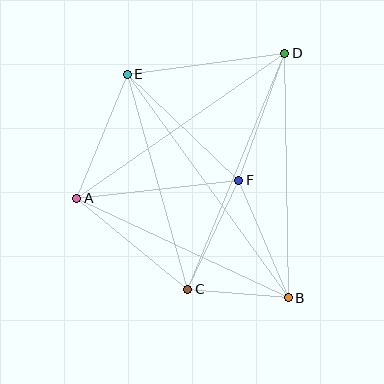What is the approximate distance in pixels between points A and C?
The distance between A and C is approximately 143 pixels.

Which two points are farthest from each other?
Points B and E are farthest from each other.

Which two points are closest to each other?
Points B and C are closest to each other.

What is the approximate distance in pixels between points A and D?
The distance between A and D is approximately 253 pixels.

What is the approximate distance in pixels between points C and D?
The distance between C and D is approximately 255 pixels.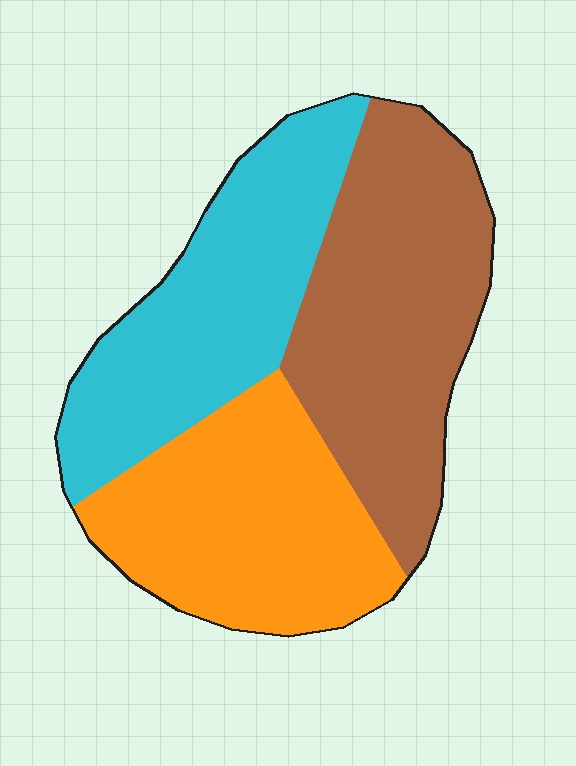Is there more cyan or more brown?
Brown.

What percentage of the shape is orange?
Orange covers 32% of the shape.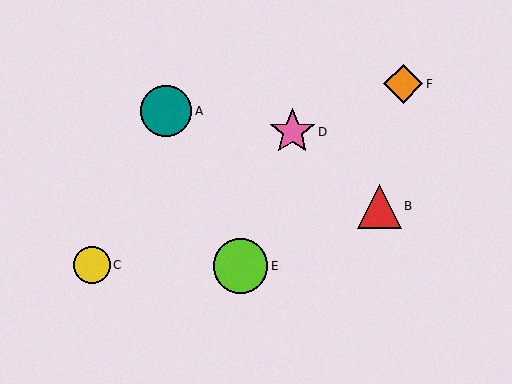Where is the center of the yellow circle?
The center of the yellow circle is at (92, 265).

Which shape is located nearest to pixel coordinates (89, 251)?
The yellow circle (labeled C) at (92, 265) is nearest to that location.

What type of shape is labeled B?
Shape B is a red triangle.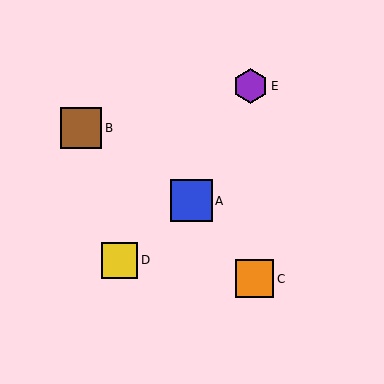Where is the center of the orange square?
The center of the orange square is at (254, 279).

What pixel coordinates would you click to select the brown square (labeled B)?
Click at (81, 128) to select the brown square B.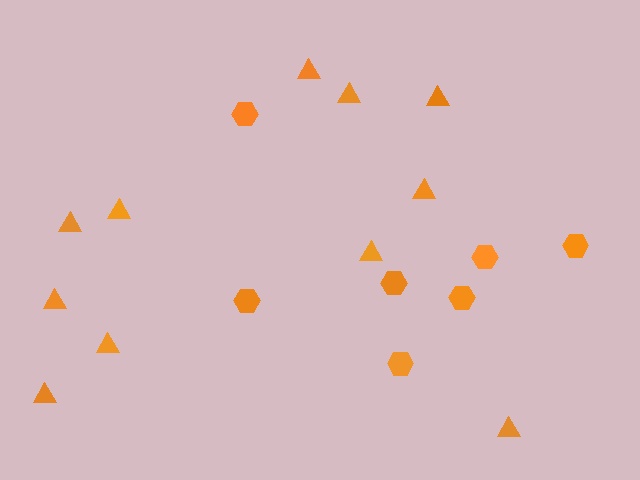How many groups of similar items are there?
There are 2 groups: one group of hexagons (7) and one group of triangles (11).